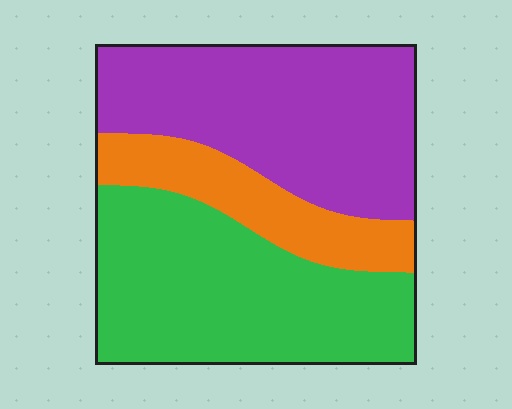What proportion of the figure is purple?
Purple covers about 40% of the figure.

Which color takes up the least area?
Orange, at roughly 15%.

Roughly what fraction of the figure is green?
Green covers 42% of the figure.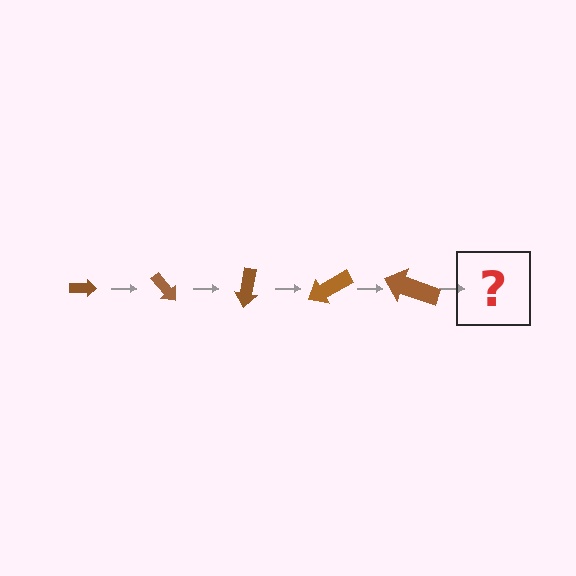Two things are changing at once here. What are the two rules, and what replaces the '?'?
The two rules are that the arrow grows larger each step and it rotates 50 degrees each step. The '?' should be an arrow, larger than the previous one and rotated 250 degrees from the start.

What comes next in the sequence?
The next element should be an arrow, larger than the previous one and rotated 250 degrees from the start.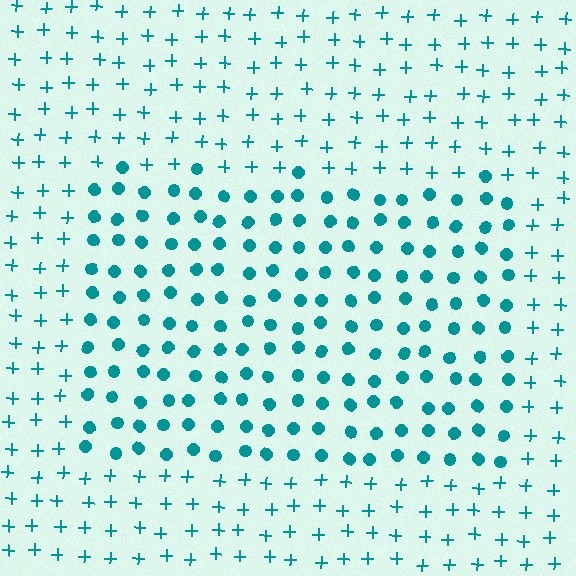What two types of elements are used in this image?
The image uses circles inside the rectangle region and plus signs outside it.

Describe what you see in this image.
The image is filled with small teal elements arranged in a uniform grid. A rectangle-shaped region contains circles, while the surrounding area contains plus signs. The boundary is defined purely by the change in element shape.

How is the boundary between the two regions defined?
The boundary is defined by a change in element shape: circles inside vs. plus signs outside. All elements share the same color and spacing.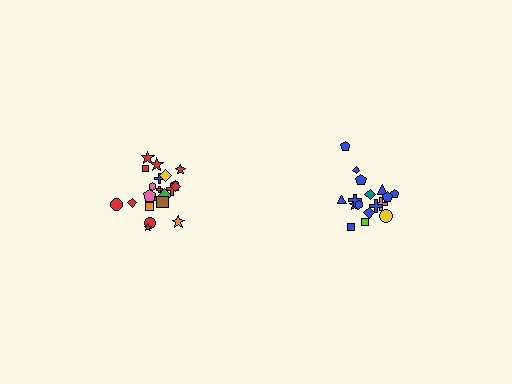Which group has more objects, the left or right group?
The left group.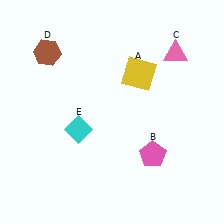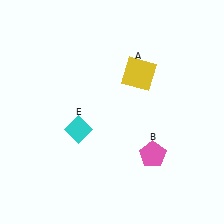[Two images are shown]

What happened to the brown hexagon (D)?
The brown hexagon (D) was removed in Image 2. It was in the top-left area of Image 1.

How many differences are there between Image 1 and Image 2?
There are 2 differences between the two images.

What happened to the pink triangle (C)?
The pink triangle (C) was removed in Image 2. It was in the top-right area of Image 1.